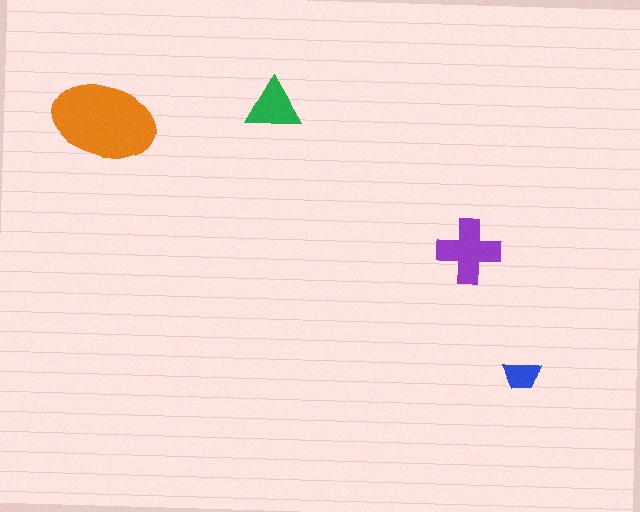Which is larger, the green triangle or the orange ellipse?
The orange ellipse.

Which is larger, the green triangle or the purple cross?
The purple cross.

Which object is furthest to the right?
The blue trapezoid is rightmost.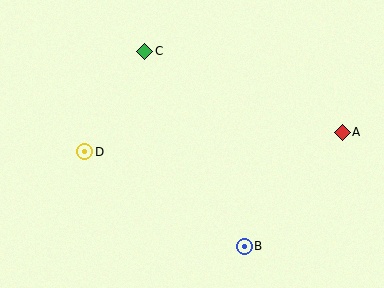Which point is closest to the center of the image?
Point C at (145, 51) is closest to the center.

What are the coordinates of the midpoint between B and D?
The midpoint between B and D is at (165, 199).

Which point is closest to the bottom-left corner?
Point D is closest to the bottom-left corner.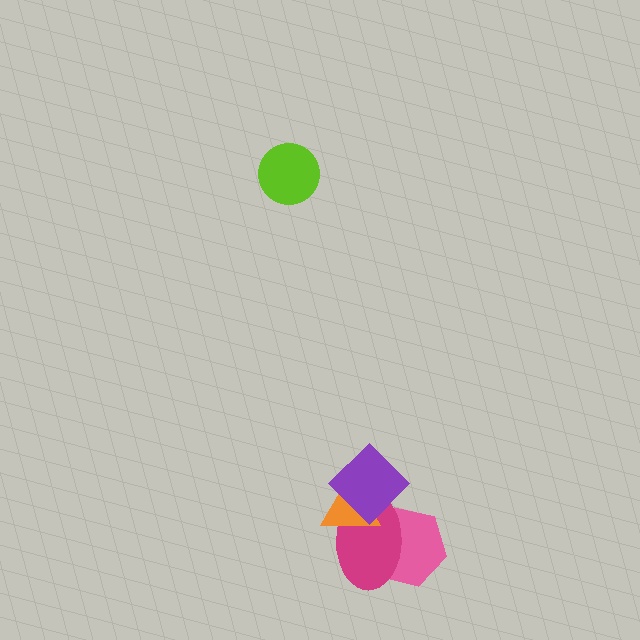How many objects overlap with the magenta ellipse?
3 objects overlap with the magenta ellipse.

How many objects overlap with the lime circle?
0 objects overlap with the lime circle.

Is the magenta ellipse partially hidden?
Yes, it is partially covered by another shape.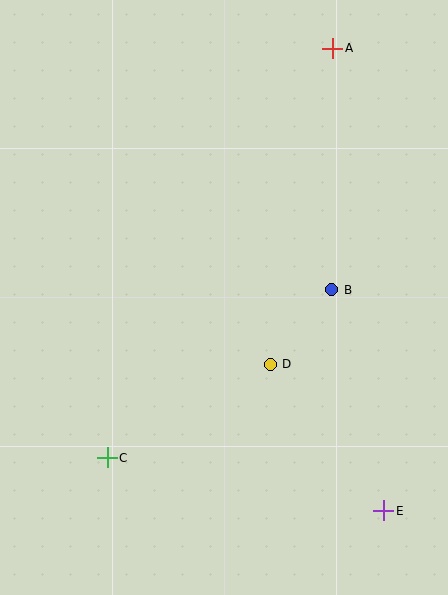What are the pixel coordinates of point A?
Point A is at (333, 48).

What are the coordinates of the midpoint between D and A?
The midpoint between D and A is at (302, 206).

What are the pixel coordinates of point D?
Point D is at (270, 365).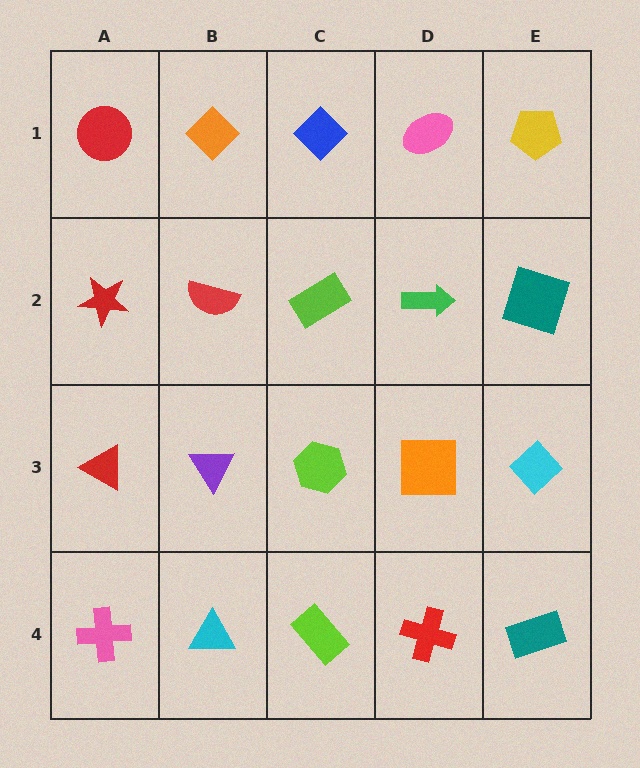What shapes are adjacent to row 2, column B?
An orange diamond (row 1, column B), a purple triangle (row 3, column B), a red star (row 2, column A), a lime rectangle (row 2, column C).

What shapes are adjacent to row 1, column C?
A lime rectangle (row 2, column C), an orange diamond (row 1, column B), a pink ellipse (row 1, column D).